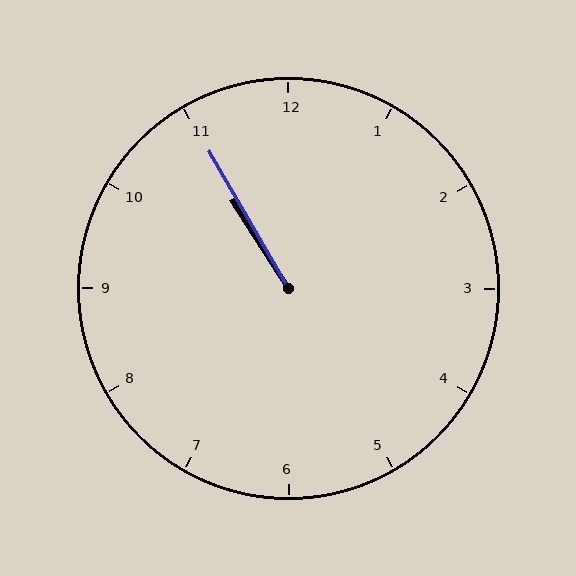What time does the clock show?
10:55.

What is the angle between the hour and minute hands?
Approximately 2 degrees.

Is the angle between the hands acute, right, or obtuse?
It is acute.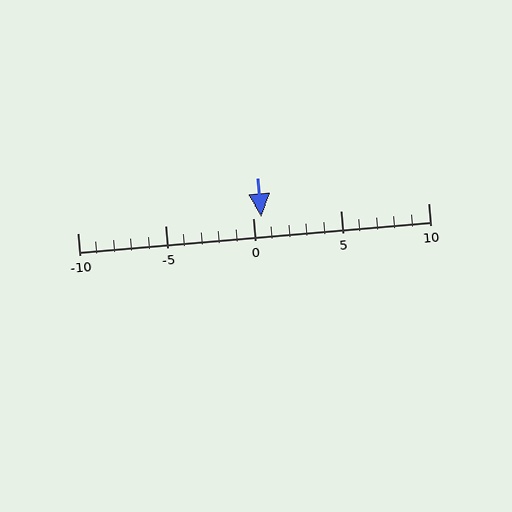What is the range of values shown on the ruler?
The ruler shows values from -10 to 10.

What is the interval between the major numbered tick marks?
The major tick marks are spaced 5 units apart.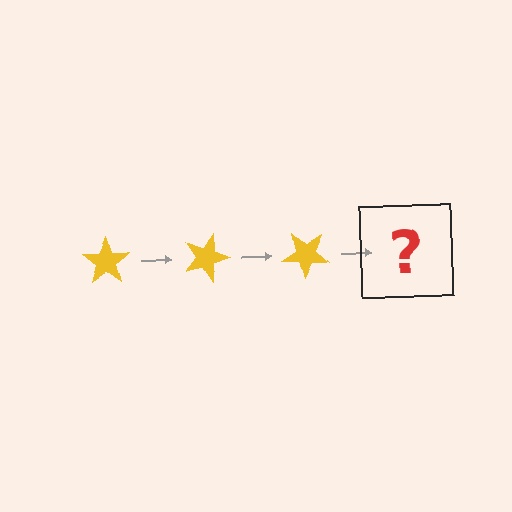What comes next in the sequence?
The next element should be a yellow star rotated 60 degrees.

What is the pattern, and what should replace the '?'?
The pattern is that the star rotates 20 degrees each step. The '?' should be a yellow star rotated 60 degrees.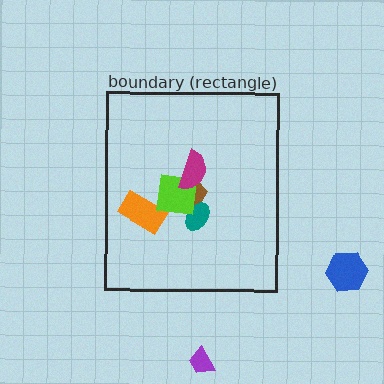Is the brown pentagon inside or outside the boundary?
Inside.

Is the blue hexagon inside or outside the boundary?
Outside.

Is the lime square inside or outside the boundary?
Inside.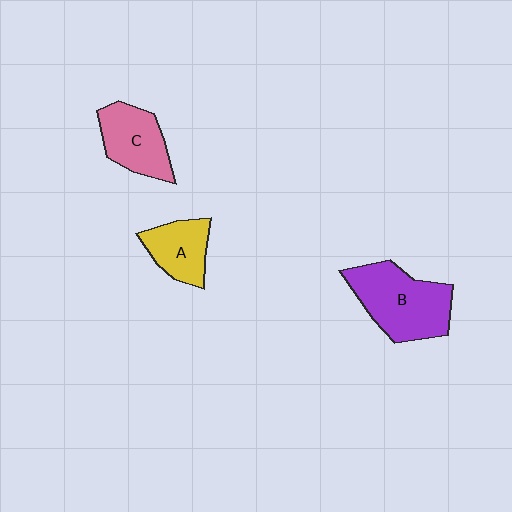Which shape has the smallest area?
Shape A (yellow).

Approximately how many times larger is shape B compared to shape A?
Approximately 1.7 times.